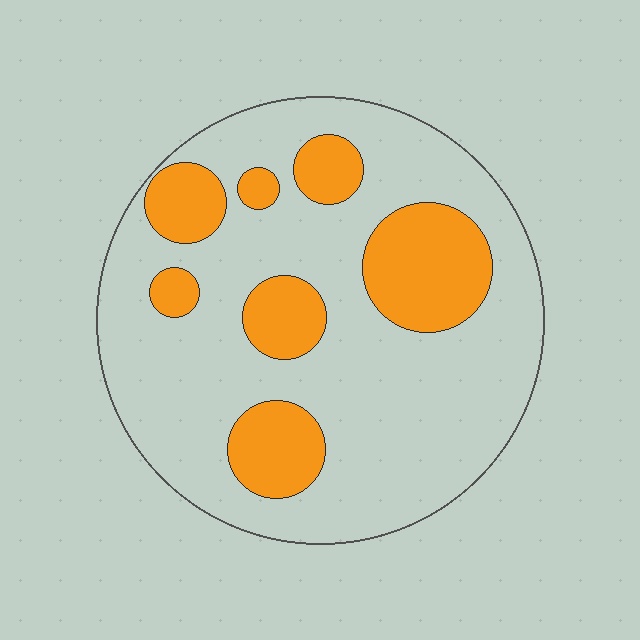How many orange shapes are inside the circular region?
7.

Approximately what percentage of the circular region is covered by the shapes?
Approximately 25%.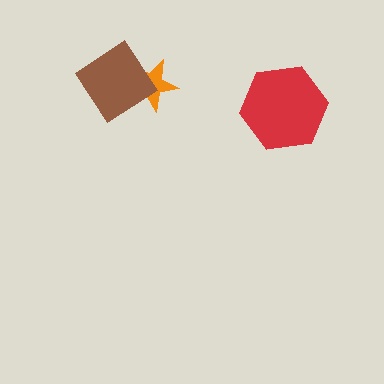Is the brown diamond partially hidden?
No, no other shape covers it.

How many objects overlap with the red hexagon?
0 objects overlap with the red hexagon.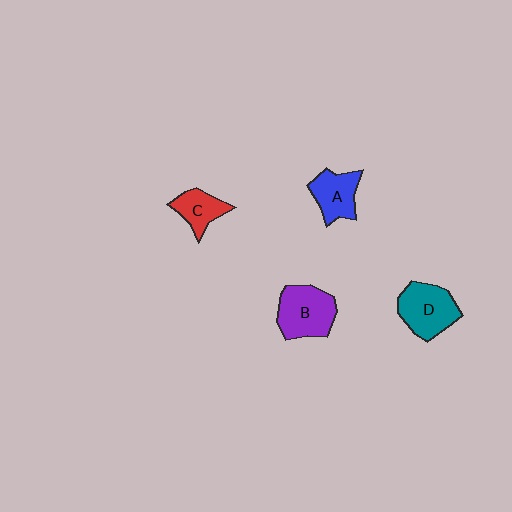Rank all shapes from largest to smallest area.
From largest to smallest: B (purple), D (teal), A (blue), C (red).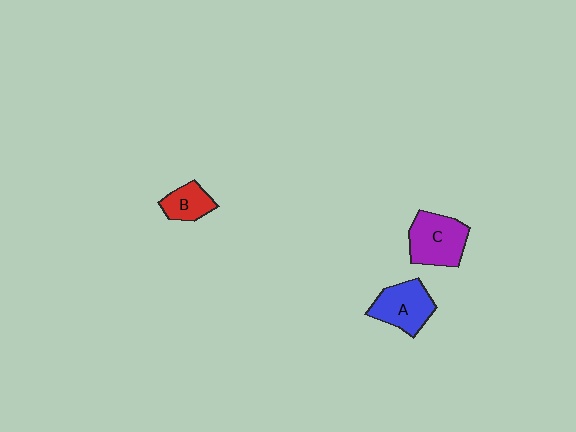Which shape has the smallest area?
Shape B (red).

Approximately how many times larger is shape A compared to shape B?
Approximately 1.6 times.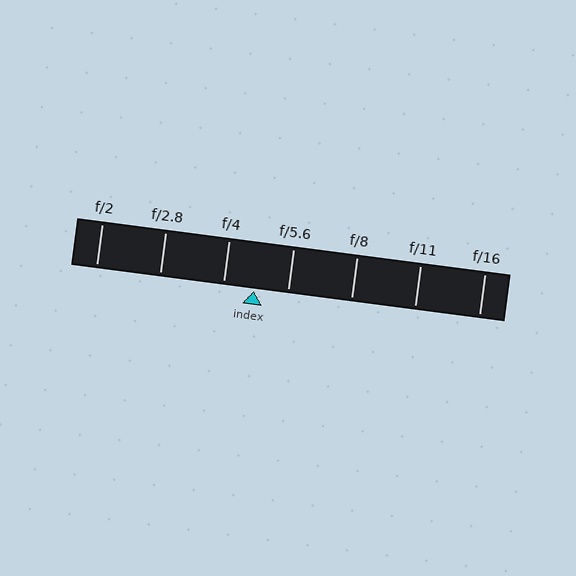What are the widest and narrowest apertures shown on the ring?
The widest aperture shown is f/2 and the narrowest is f/16.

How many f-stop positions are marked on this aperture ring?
There are 7 f-stop positions marked.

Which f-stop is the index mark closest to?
The index mark is closest to f/4.